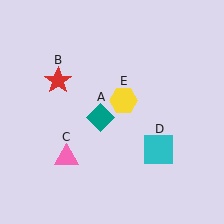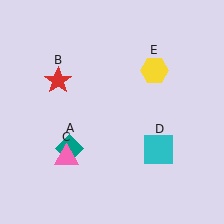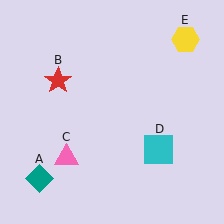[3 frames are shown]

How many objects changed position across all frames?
2 objects changed position: teal diamond (object A), yellow hexagon (object E).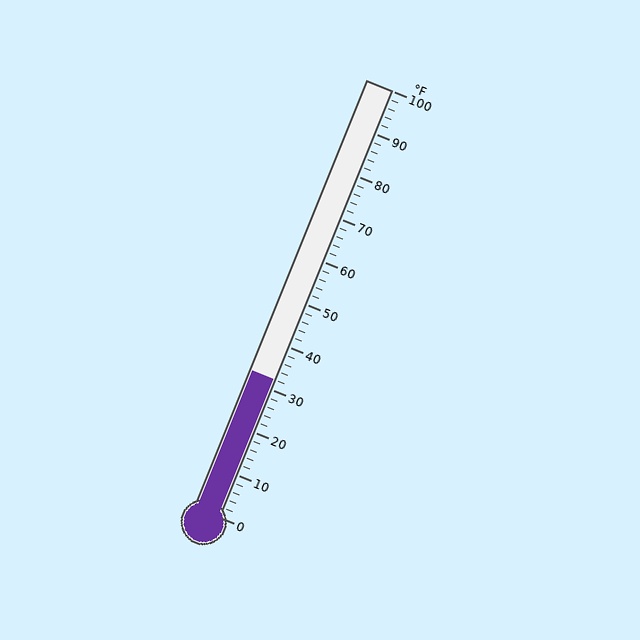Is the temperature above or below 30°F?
The temperature is above 30°F.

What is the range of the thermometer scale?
The thermometer scale ranges from 0°F to 100°F.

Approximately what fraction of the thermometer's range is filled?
The thermometer is filled to approximately 30% of its range.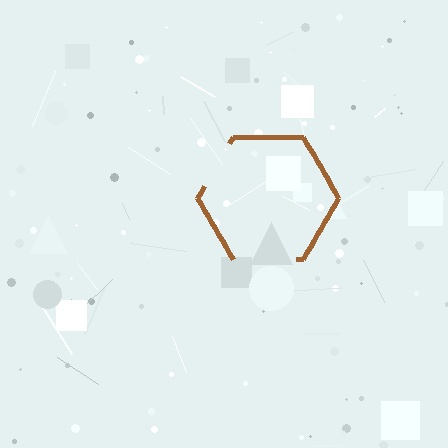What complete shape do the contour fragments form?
The contour fragments form a hexagon.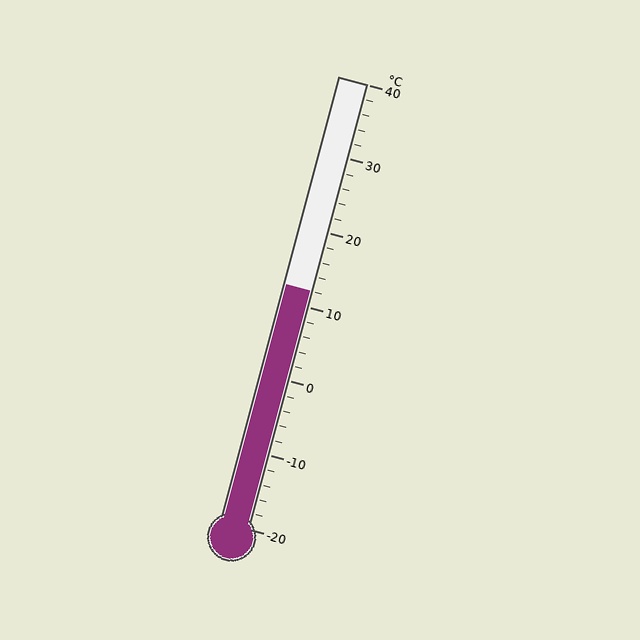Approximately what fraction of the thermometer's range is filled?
The thermometer is filled to approximately 55% of its range.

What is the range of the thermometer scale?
The thermometer scale ranges from -20°C to 40°C.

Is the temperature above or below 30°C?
The temperature is below 30°C.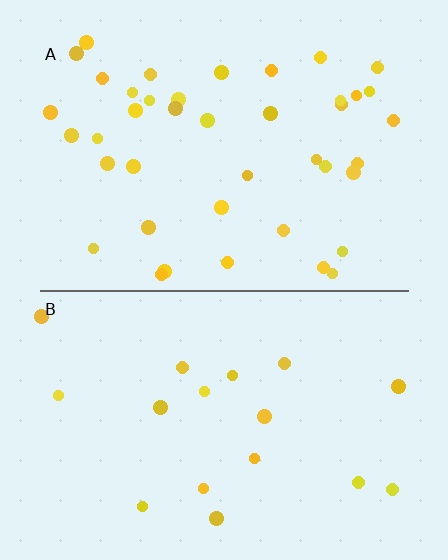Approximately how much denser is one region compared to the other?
Approximately 2.4× — region A over region B.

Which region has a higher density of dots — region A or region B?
A (the top).